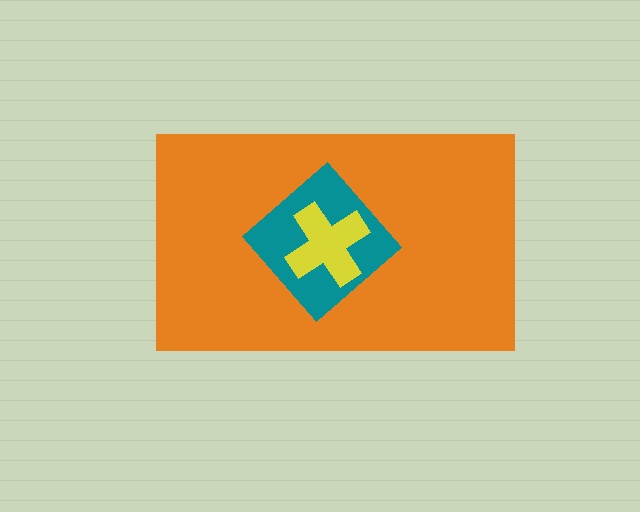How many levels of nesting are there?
3.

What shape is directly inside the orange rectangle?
The teal diamond.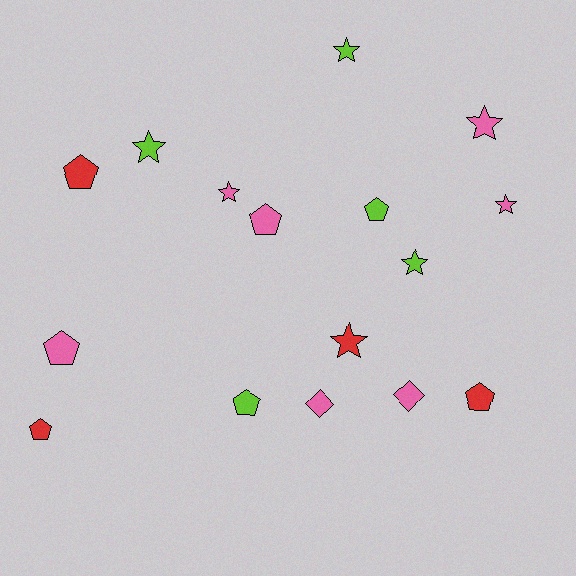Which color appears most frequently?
Pink, with 7 objects.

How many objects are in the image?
There are 16 objects.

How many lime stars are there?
There are 3 lime stars.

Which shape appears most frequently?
Pentagon, with 7 objects.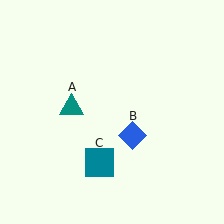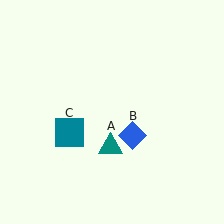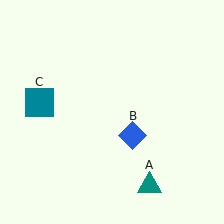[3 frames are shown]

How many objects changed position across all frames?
2 objects changed position: teal triangle (object A), teal square (object C).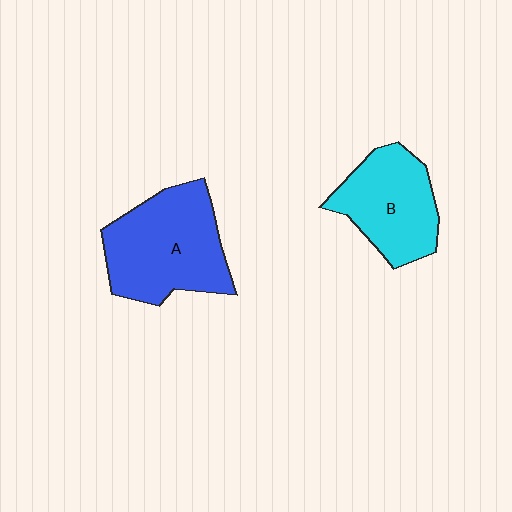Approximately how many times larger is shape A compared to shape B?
Approximately 1.3 times.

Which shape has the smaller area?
Shape B (cyan).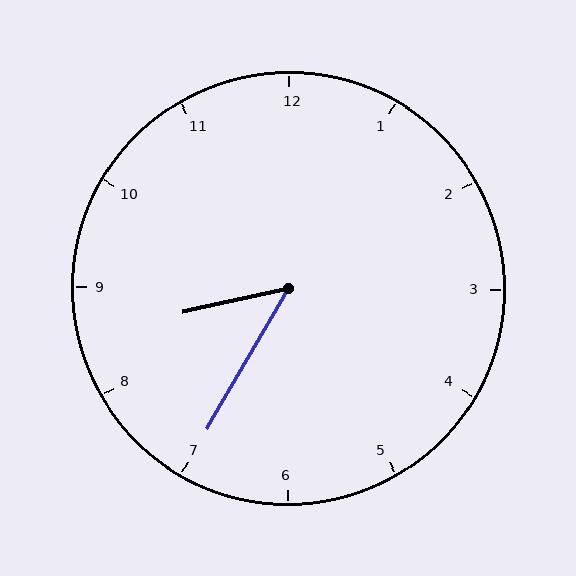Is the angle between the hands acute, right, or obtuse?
It is acute.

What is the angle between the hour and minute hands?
Approximately 48 degrees.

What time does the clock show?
8:35.